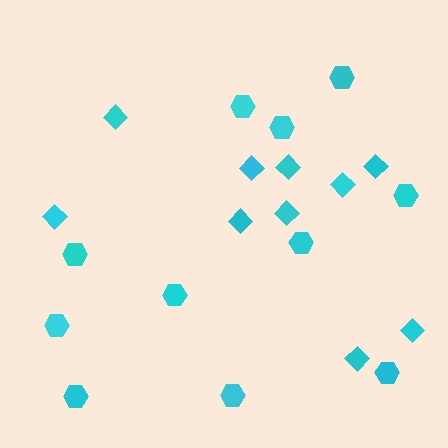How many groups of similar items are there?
There are 2 groups: one group of hexagons (11) and one group of diamonds (10).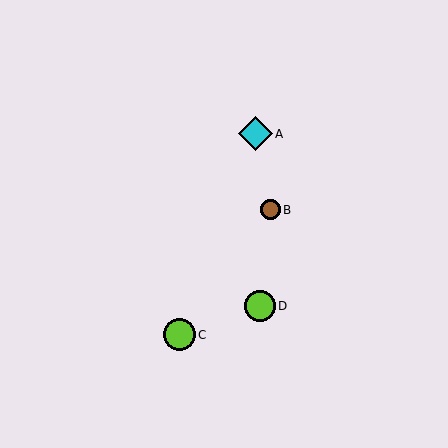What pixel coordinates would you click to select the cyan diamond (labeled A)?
Click at (255, 134) to select the cyan diamond A.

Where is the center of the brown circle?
The center of the brown circle is at (270, 210).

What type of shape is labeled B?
Shape B is a brown circle.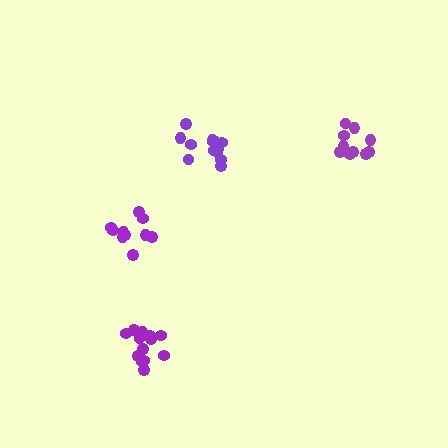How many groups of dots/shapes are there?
There are 4 groups.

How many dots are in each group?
Group 1: 13 dots, Group 2: 11 dots, Group 3: 13 dots, Group 4: 11 dots (48 total).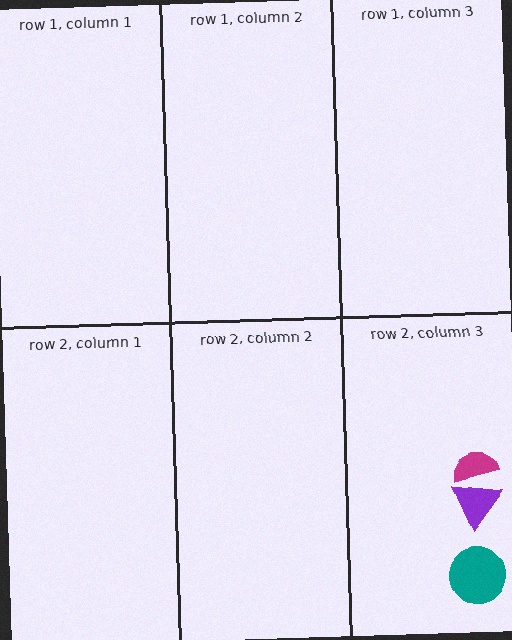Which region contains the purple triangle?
The row 2, column 3 region.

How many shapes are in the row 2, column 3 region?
3.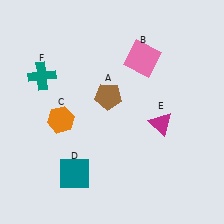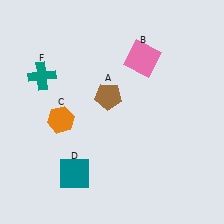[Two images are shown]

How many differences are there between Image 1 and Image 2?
There is 1 difference between the two images.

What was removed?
The magenta triangle (E) was removed in Image 2.